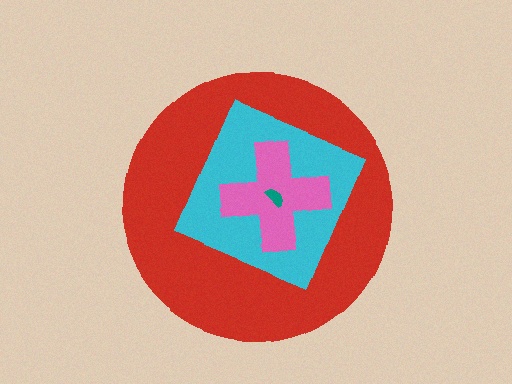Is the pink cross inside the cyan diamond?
Yes.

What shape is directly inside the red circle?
The cyan diamond.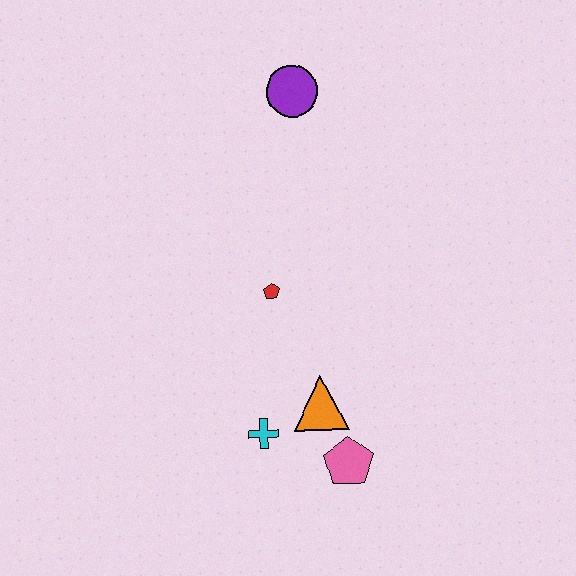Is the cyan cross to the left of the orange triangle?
Yes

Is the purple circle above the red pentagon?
Yes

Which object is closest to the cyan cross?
The orange triangle is closest to the cyan cross.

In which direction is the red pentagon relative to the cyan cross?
The red pentagon is above the cyan cross.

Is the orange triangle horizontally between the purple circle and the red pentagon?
No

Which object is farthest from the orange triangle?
The purple circle is farthest from the orange triangle.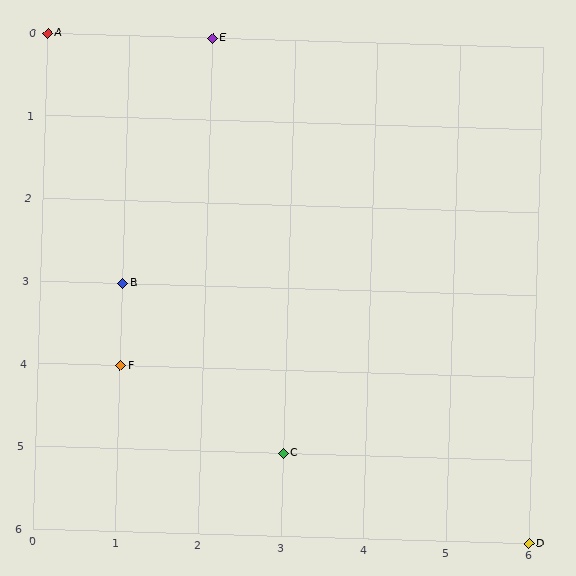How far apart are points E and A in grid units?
Points E and A are 2 columns apart.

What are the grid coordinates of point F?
Point F is at grid coordinates (1, 4).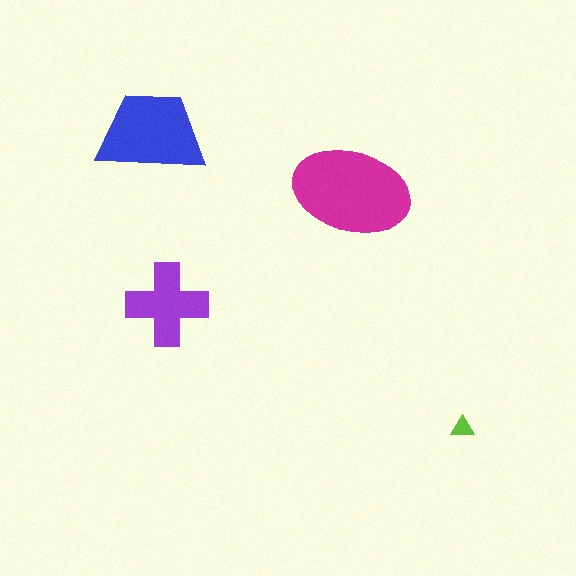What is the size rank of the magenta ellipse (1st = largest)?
1st.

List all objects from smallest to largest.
The lime triangle, the purple cross, the blue trapezoid, the magenta ellipse.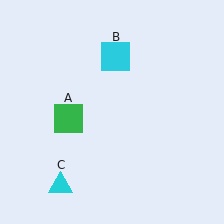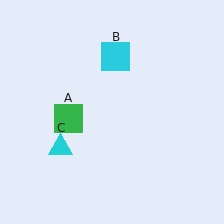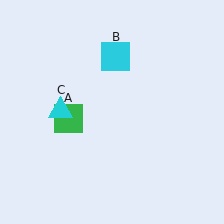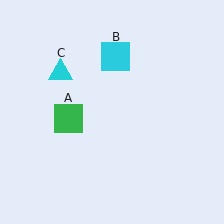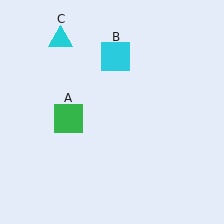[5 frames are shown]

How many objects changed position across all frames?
1 object changed position: cyan triangle (object C).